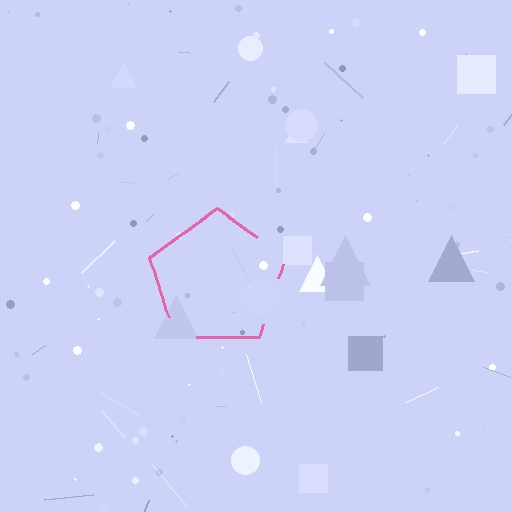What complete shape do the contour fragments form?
The contour fragments form a pentagon.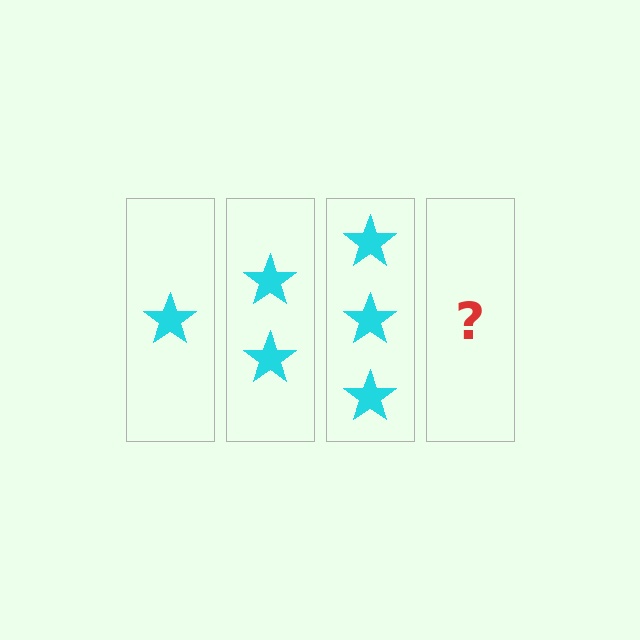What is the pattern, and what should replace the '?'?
The pattern is that each step adds one more star. The '?' should be 4 stars.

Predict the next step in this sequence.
The next step is 4 stars.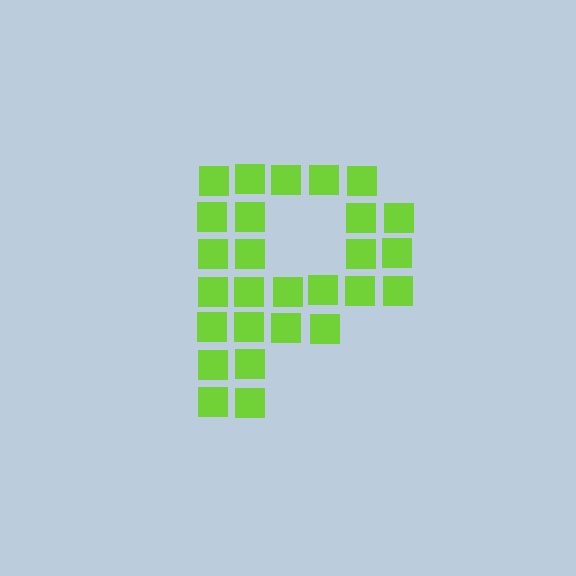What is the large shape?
The large shape is the letter P.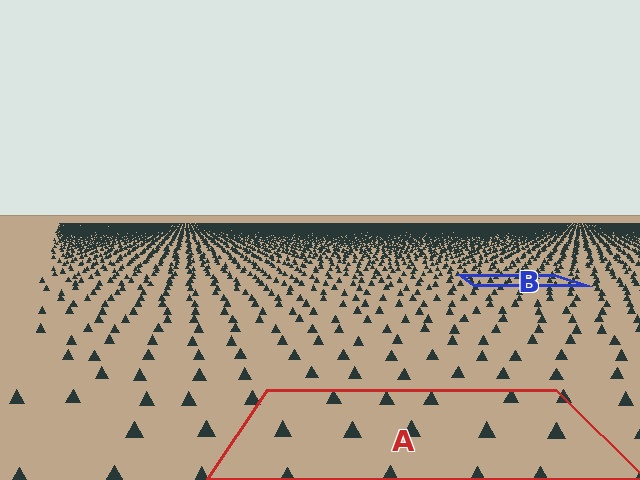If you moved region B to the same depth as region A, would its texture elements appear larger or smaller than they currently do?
They would appear larger. At a closer depth, the same texture elements are projected at a bigger on-screen size.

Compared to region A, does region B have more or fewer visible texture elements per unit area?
Region B has more texture elements per unit area — they are packed more densely because it is farther away.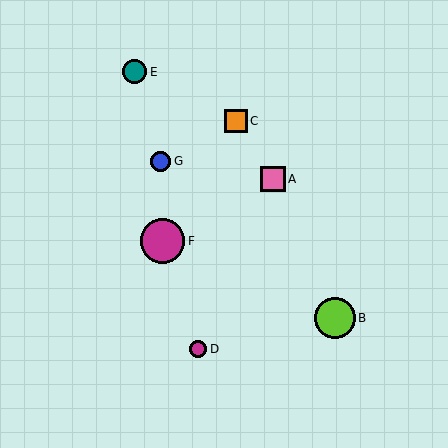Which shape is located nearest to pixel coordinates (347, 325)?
The lime circle (labeled B) at (335, 318) is nearest to that location.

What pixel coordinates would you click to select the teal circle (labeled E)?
Click at (134, 72) to select the teal circle E.